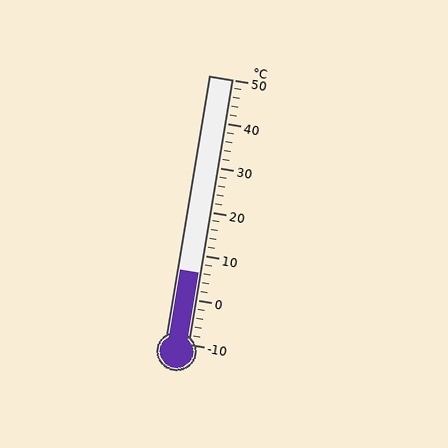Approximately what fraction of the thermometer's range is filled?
The thermometer is filled to approximately 25% of its range.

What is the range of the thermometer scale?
The thermometer scale ranges from -10°C to 50°C.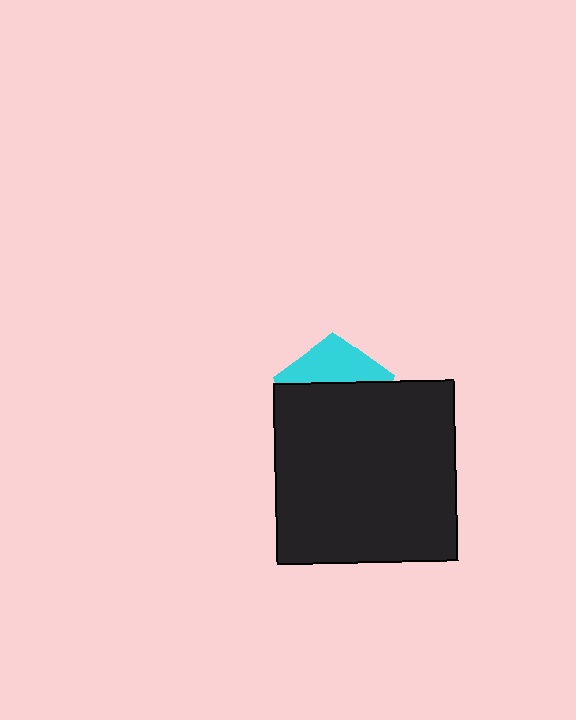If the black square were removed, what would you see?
You would see the complete cyan pentagon.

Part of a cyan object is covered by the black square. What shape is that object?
It is a pentagon.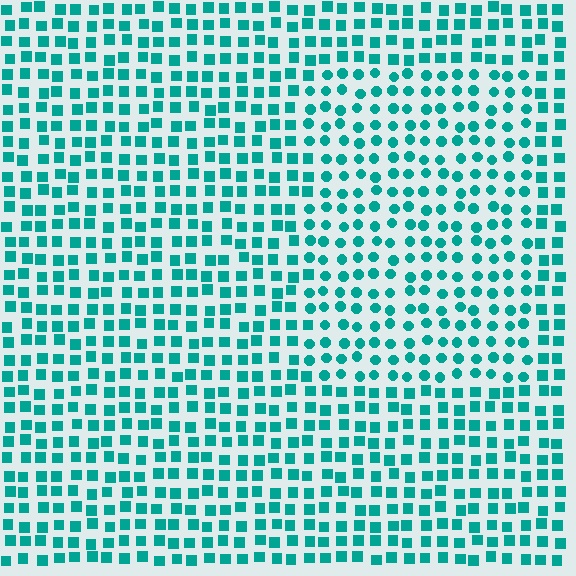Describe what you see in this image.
The image is filled with small teal elements arranged in a uniform grid. A rectangle-shaped region contains circles, while the surrounding area contains squares. The boundary is defined purely by the change in element shape.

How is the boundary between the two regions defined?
The boundary is defined by a change in element shape: circles inside vs. squares outside. All elements share the same color and spacing.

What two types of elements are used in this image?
The image uses circles inside the rectangle region and squares outside it.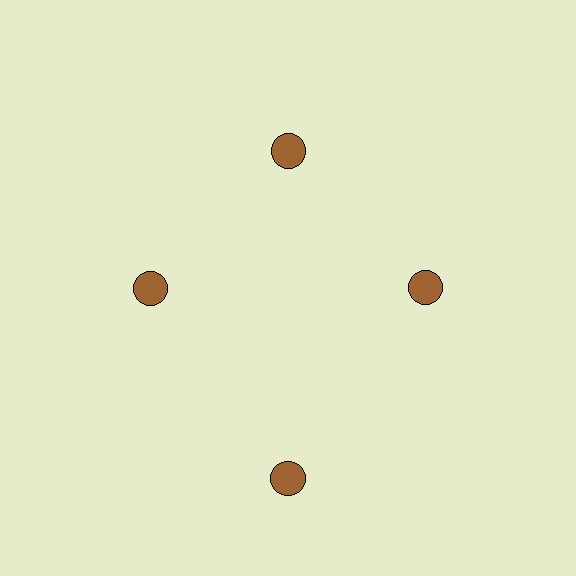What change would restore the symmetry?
The symmetry would be restored by moving it inward, back onto the ring so that all 4 circles sit at equal angles and equal distance from the center.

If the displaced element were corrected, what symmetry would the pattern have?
It would have 4-fold rotational symmetry — the pattern would map onto itself every 90 degrees.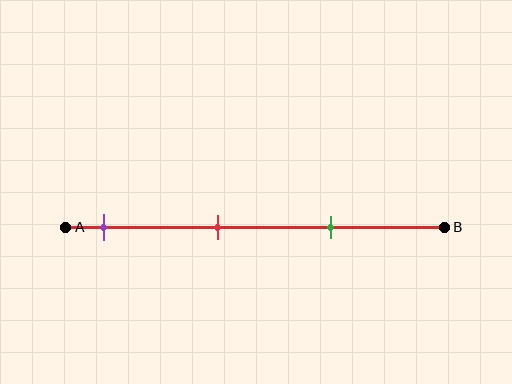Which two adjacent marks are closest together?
The red and green marks are the closest adjacent pair.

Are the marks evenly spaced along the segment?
Yes, the marks are approximately evenly spaced.